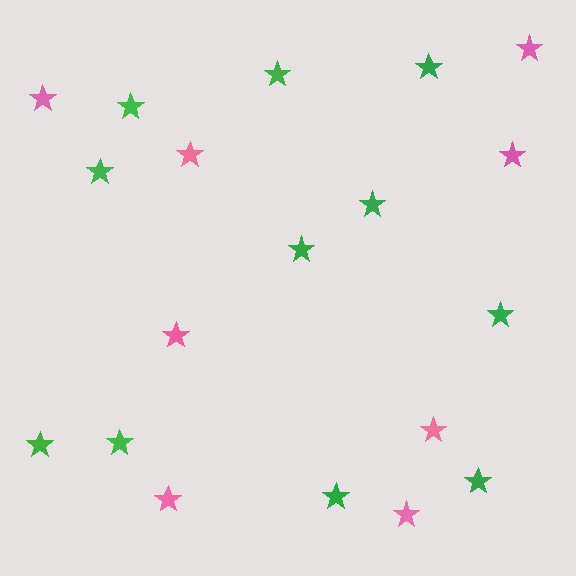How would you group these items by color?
There are 2 groups: one group of pink stars (8) and one group of green stars (11).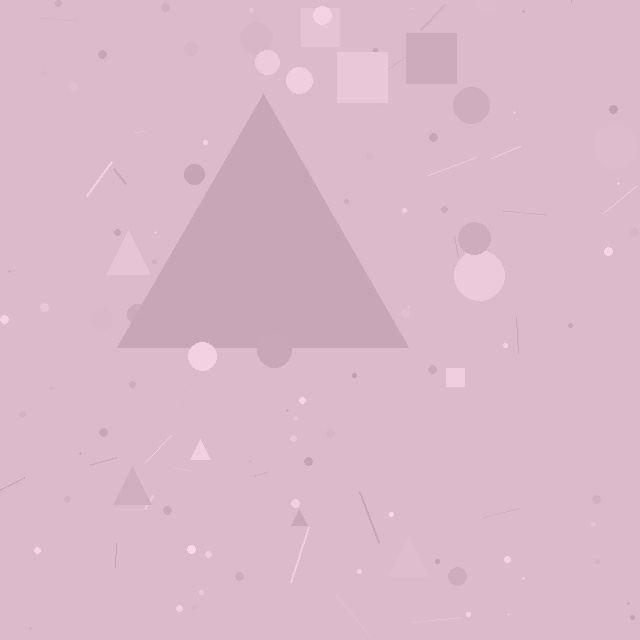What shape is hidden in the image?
A triangle is hidden in the image.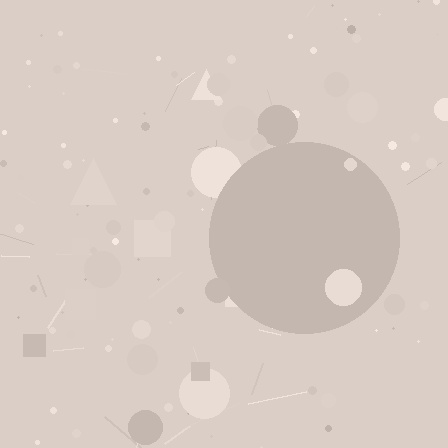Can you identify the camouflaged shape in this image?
The camouflaged shape is a circle.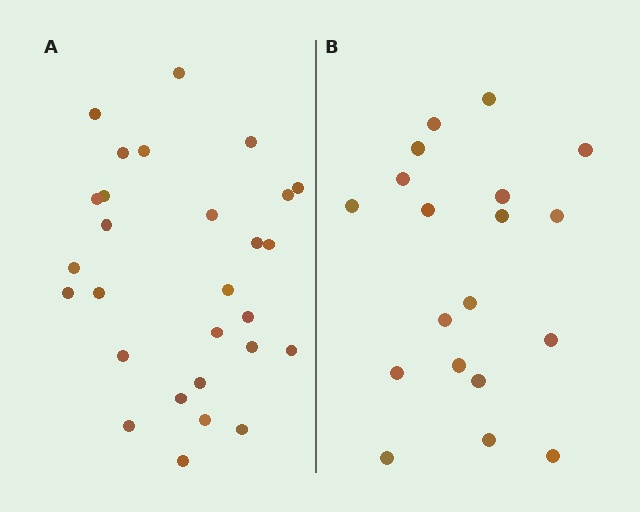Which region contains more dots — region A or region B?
Region A (the left region) has more dots.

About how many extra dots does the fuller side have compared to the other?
Region A has roughly 8 or so more dots than region B.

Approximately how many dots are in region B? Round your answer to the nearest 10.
About 20 dots. (The exact count is 19, which rounds to 20.)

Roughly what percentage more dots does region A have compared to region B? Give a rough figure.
About 45% more.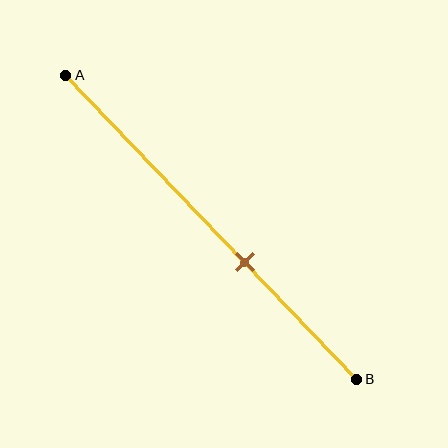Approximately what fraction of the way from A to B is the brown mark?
The brown mark is approximately 60% of the way from A to B.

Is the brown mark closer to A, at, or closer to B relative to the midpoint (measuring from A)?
The brown mark is closer to point B than the midpoint of segment AB.